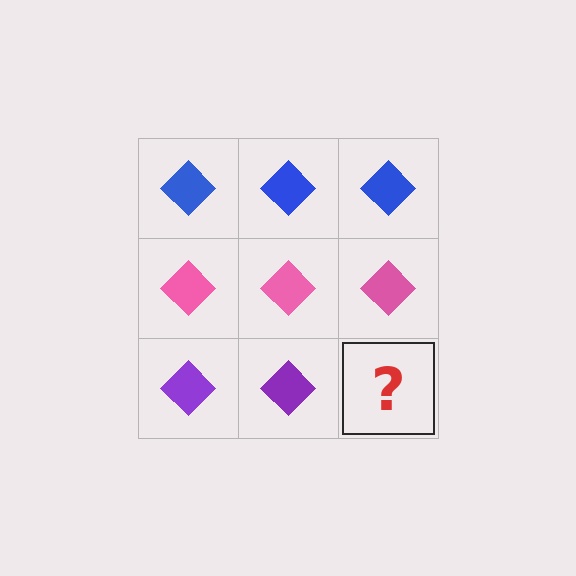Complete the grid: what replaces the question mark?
The question mark should be replaced with a purple diamond.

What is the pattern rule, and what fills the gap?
The rule is that each row has a consistent color. The gap should be filled with a purple diamond.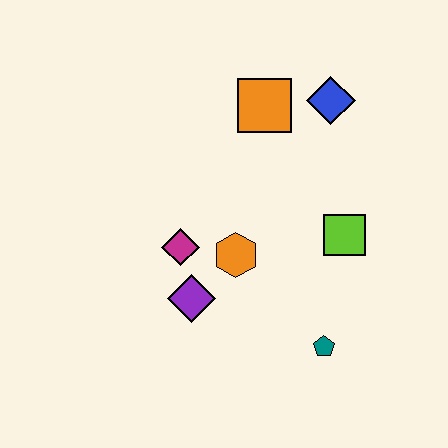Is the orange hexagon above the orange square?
No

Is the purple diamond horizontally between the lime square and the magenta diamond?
Yes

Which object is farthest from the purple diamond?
The blue diamond is farthest from the purple diamond.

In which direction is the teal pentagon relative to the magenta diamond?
The teal pentagon is to the right of the magenta diamond.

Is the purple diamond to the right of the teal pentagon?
No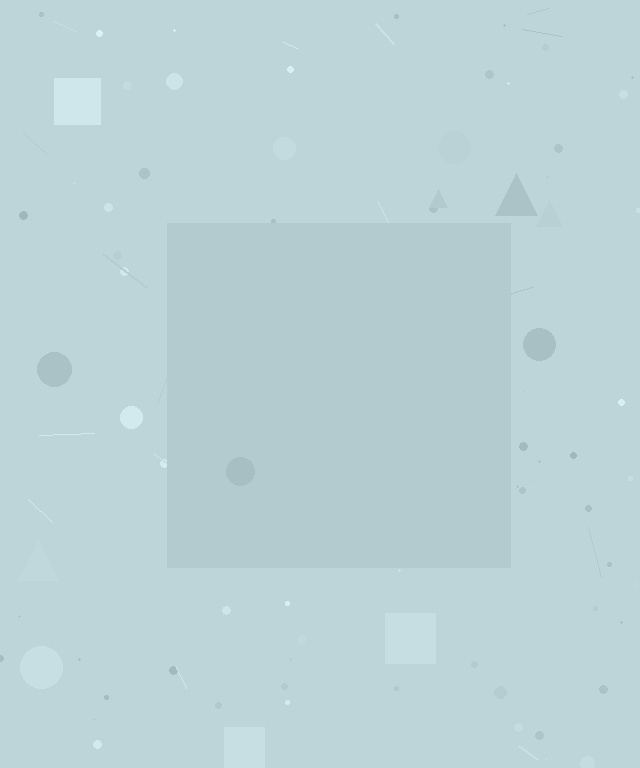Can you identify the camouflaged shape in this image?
The camouflaged shape is a square.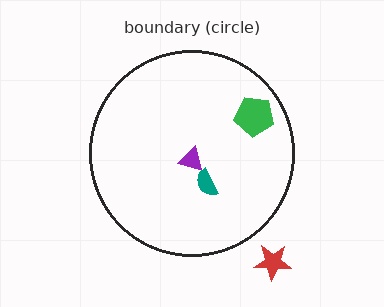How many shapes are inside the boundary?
3 inside, 1 outside.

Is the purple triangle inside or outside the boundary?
Inside.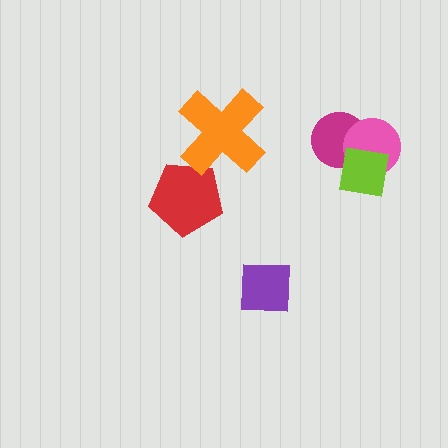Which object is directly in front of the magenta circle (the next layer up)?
The pink circle is directly in front of the magenta circle.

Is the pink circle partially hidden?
Yes, it is partially covered by another shape.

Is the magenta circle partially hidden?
Yes, it is partially covered by another shape.